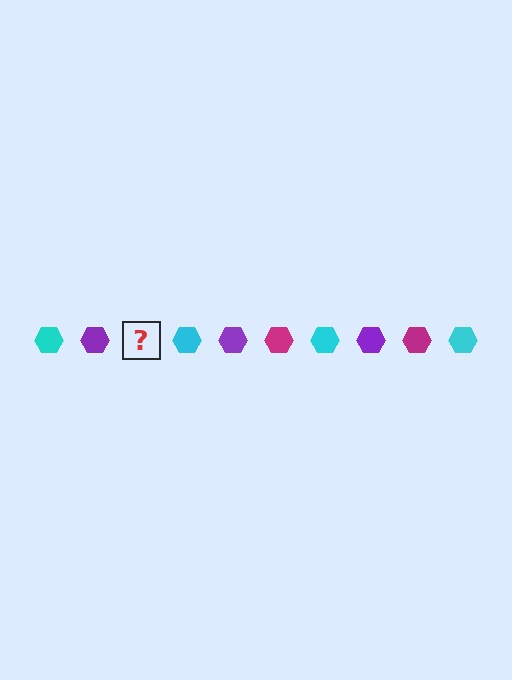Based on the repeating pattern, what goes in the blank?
The blank should be a magenta hexagon.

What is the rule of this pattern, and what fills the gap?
The rule is that the pattern cycles through cyan, purple, magenta hexagons. The gap should be filled with a magenta hexagon.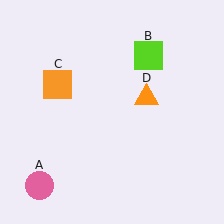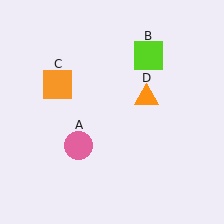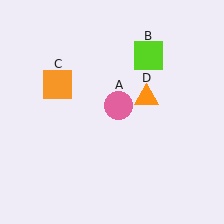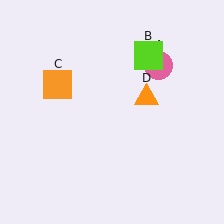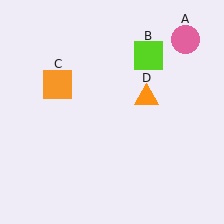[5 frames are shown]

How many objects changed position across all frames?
1 object changed position: pink circle (object A).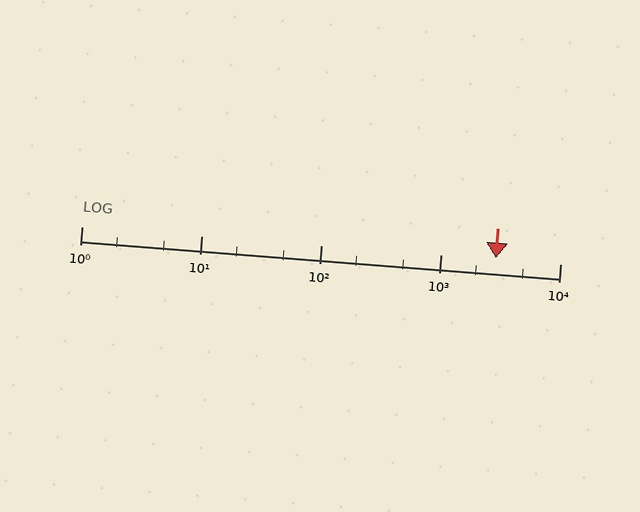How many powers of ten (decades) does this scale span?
The scale spans 4 decades, from 1 to 10000.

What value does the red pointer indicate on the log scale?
The pointer indicates approximately 2900.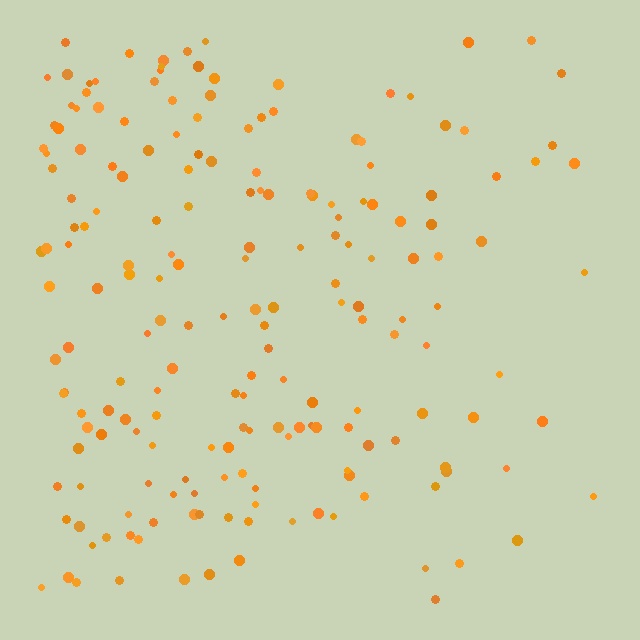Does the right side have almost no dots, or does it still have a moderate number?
Still a moderate number, just noticeably fewer than the left.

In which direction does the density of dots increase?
From right to left, with the left side densest.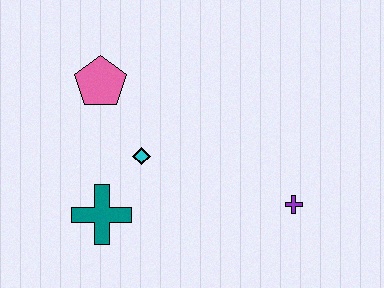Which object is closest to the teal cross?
The cyan diamond is closest to the teal cross.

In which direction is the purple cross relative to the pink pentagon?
The purple cross is to the right of the pink pentagon.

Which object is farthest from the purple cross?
The pink pentagon is farthest from the purple cross.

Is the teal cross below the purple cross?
Yes